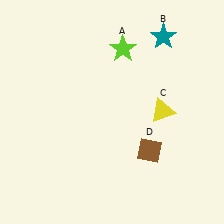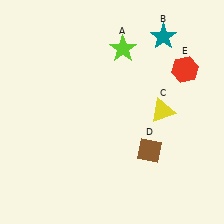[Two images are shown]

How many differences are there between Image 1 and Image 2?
There is 1 difference between the two images.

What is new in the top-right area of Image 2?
A red hexagon (E) was added in the top-right area of Image 2.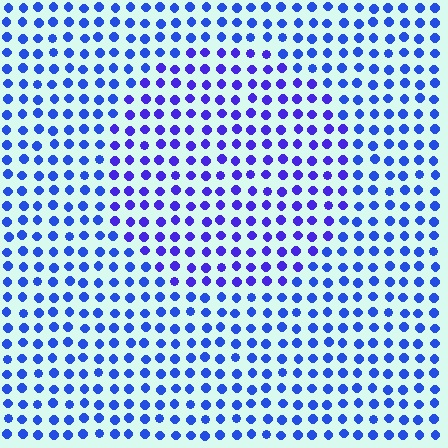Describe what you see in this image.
The image is filled with small blue elements in a uniform arrangement. A circle-shaped region is visible where the elements are tinted to a slightly different hue, forming a subtle color boundary.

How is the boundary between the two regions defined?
The boundary is defined purely by a slight shift in hue (about 24 degrees). Spacing, size, and orientation are identical on both sides.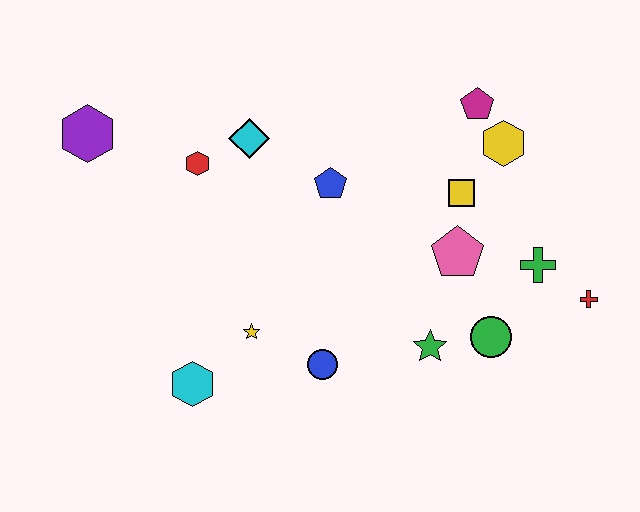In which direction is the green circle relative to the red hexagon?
The green circle is to the right of the red hexagon.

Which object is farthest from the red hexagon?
The red cross is farthest from the red hexagon.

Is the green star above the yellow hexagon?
No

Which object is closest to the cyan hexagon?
The yellow star is closest to the cyan hexagon.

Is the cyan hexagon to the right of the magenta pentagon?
No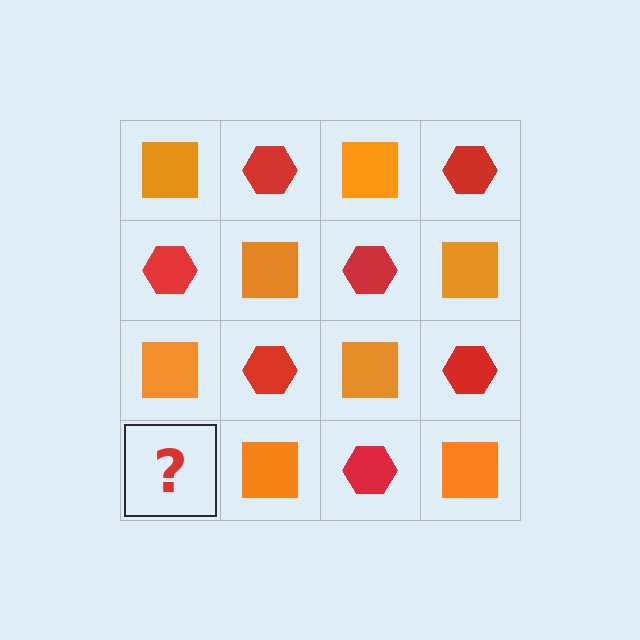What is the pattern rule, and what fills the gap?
The rule is that it alternates orange square and red hexagon in a checkerboard pattern. The gap should be filled with a red hexagon.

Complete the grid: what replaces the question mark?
The question mark should be replaced with a red hexagon.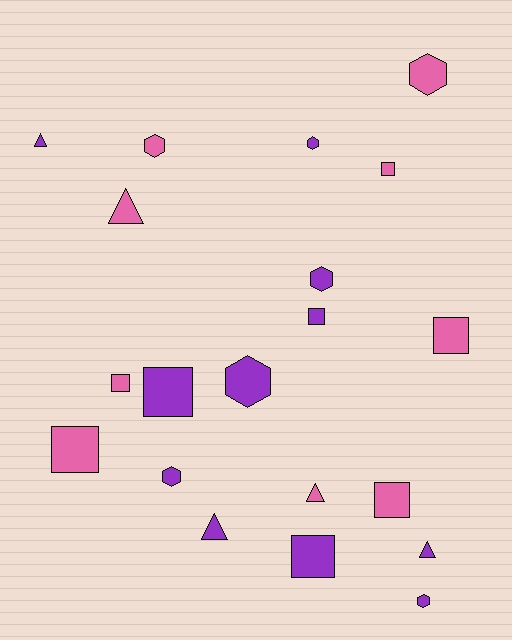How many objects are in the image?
There are 20 objects.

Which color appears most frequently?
Purple, with 11 objects.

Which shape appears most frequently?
Square, with 8 objects.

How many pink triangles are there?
There are 2 pink triangles.